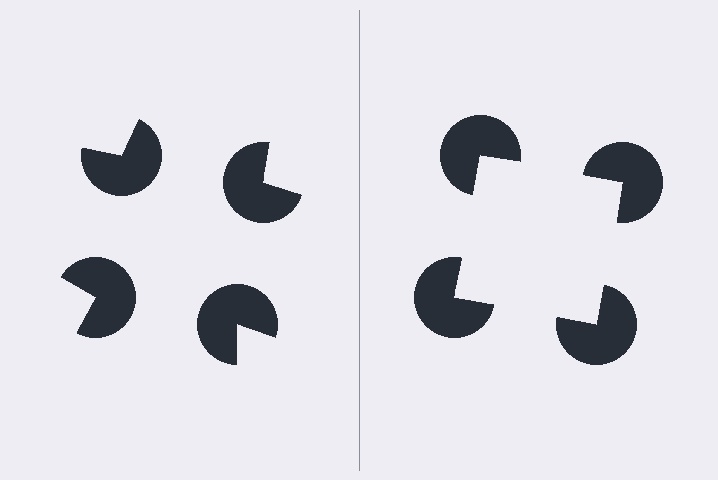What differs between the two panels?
The pac-man discs are positioned identically on both sides; only the wedge orientations differ. On the right they align to a square; on the left they are misaligned.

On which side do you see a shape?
An illusory square appears on the right side. On the left side the wedge cuts are rotated, so no coherent shape forms.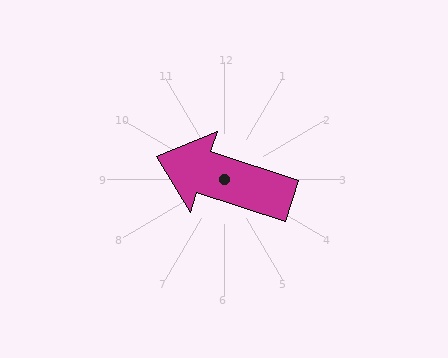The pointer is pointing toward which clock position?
Roughly 10 o'clock.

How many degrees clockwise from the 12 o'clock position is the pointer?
Approximately 288 degrees.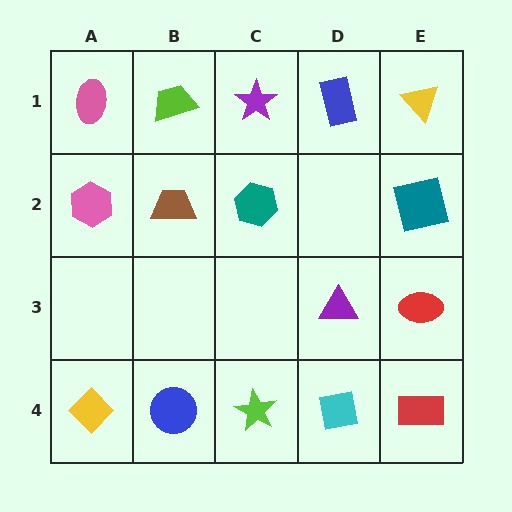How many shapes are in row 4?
5 shapes.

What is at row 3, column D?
A purple triangle.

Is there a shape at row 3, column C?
No, that cell is empty.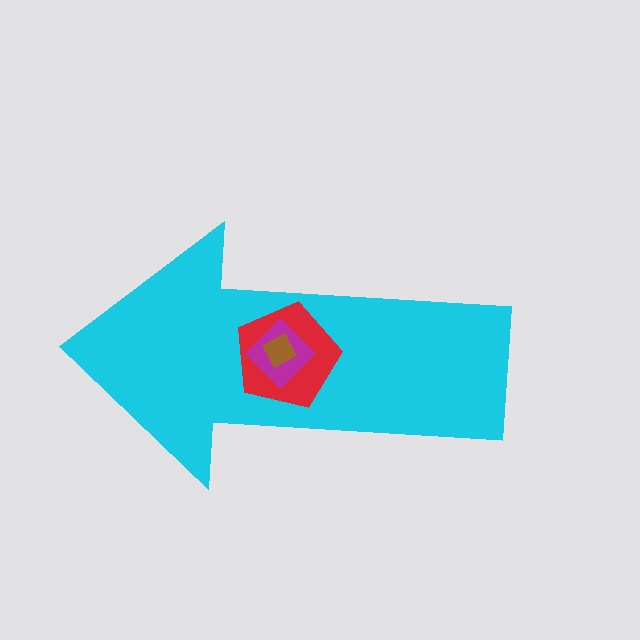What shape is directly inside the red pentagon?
The magenta diamond.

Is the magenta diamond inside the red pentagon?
Yes.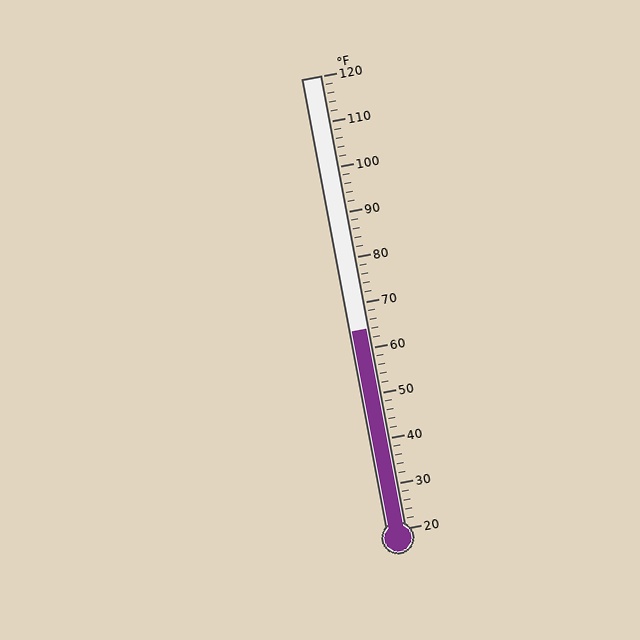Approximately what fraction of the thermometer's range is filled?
The thermometer is filled to approximately 45% of its range.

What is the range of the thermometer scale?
The thermometer scale ranges from 20°F to 120°F.